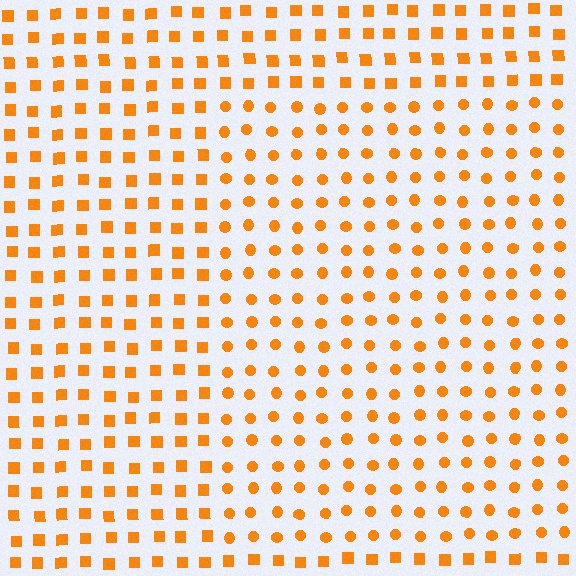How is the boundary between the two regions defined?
The boundary is defined by a change in element shape: circles inside vs. squares outside. All elements share the same color and spacing.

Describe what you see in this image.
The image is filled with small orange elements arranged in a uniform grid. A rectangle-shaped region contains circles, while the surrounding area contains squares. The boundary is defined purely by the change in element shape.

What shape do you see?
I see a rectangle.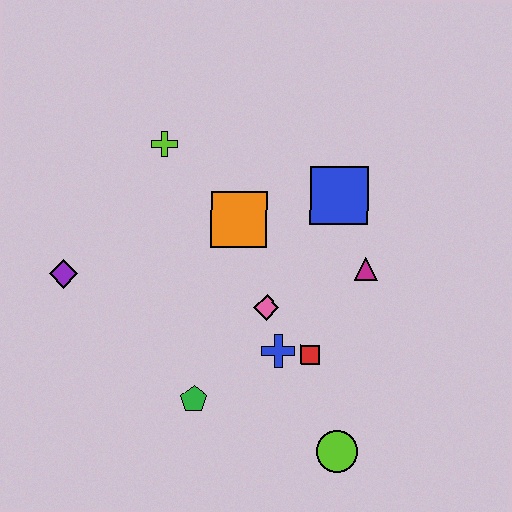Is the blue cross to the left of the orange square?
No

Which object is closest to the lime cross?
The orange square is closest to the lime cross.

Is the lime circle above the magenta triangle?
No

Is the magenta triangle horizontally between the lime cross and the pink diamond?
No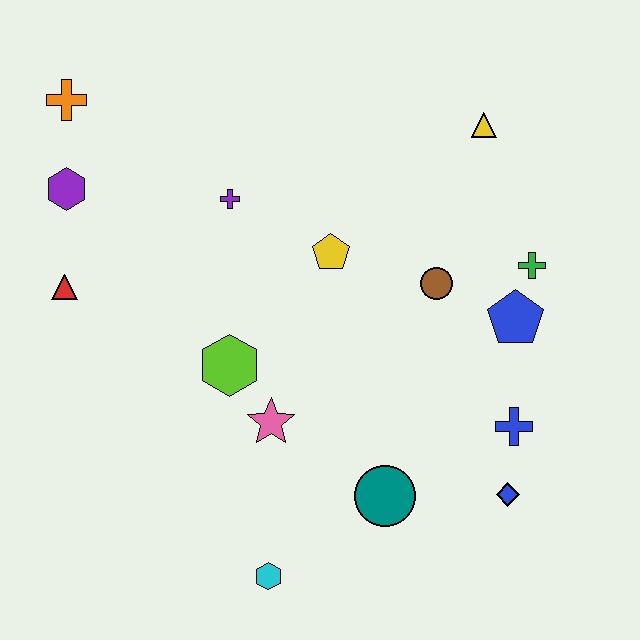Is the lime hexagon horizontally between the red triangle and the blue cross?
Yes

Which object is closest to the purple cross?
The yellow pentagon is closest to the purple cross.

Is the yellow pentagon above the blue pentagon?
Yes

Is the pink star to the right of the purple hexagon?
Yes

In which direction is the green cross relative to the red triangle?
The green cross is to the right of the red triangle.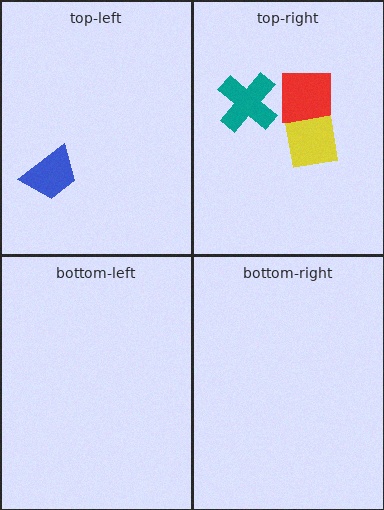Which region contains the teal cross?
The top-right region.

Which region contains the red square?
The top-right region.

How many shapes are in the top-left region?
1.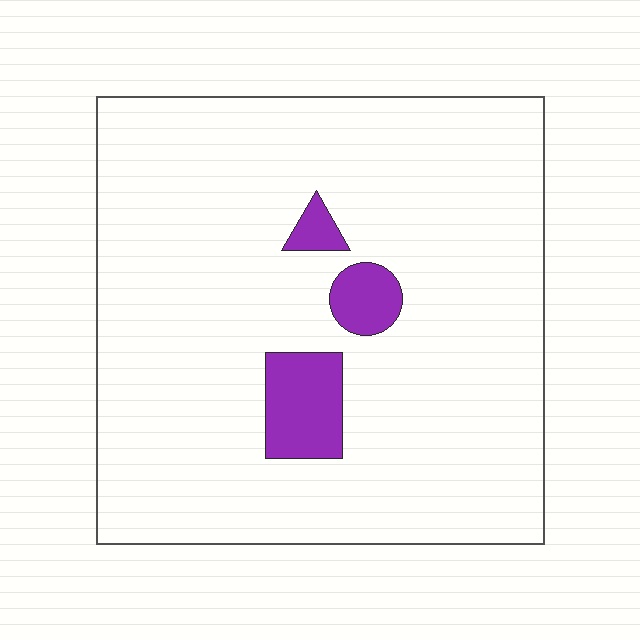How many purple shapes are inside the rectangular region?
3.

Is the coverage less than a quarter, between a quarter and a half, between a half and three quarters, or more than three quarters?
Less than a quarter.